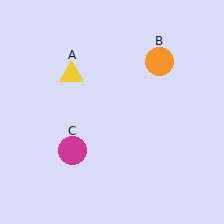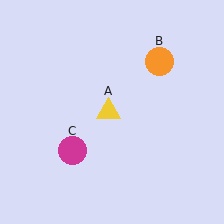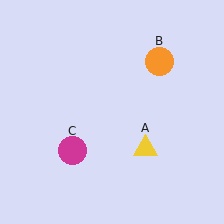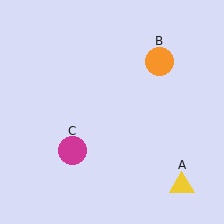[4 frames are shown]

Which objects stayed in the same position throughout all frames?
Orange circle (object B) and magenta circle (object C) remained stationary.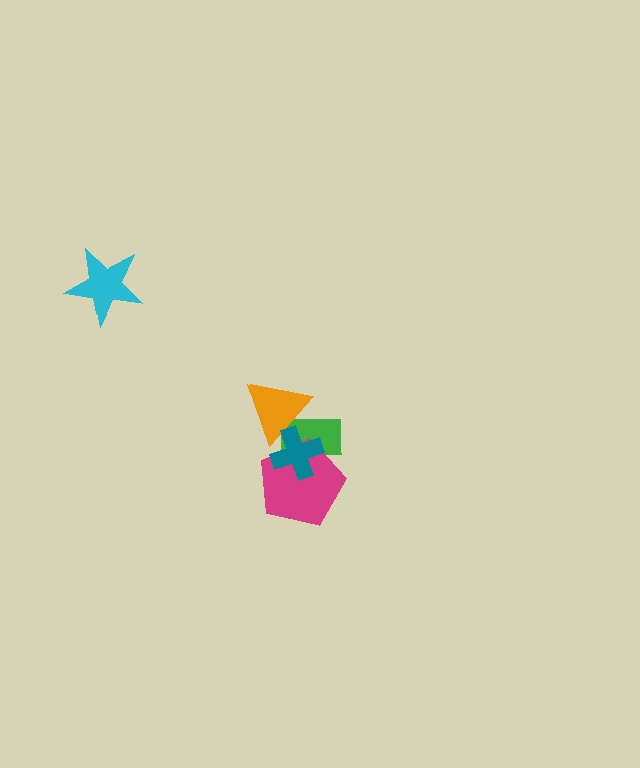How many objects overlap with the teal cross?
3 objects overlap with the teal cross.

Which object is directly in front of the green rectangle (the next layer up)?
The orange triangle is directly in front of the green rectangle.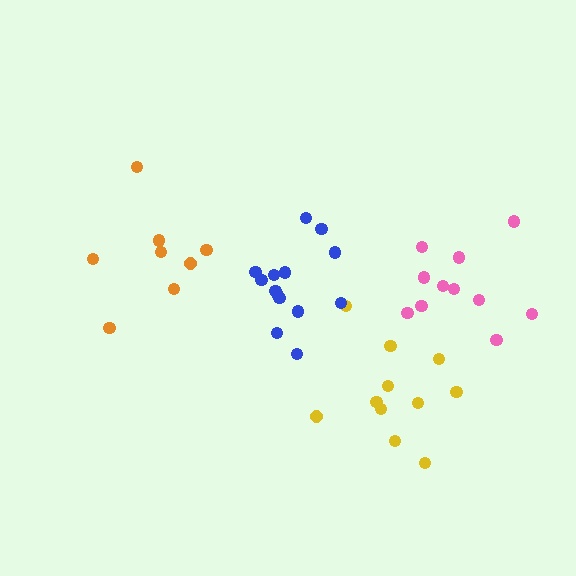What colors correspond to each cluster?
The clusters are colored: yellow, pink, blue, orange.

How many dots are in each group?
Group 1: 11 dots, Group 2: 11 dots, Group 3: 14 dots, Group 4: 8 dots (44 total).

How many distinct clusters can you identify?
There are 4 distinct clusters.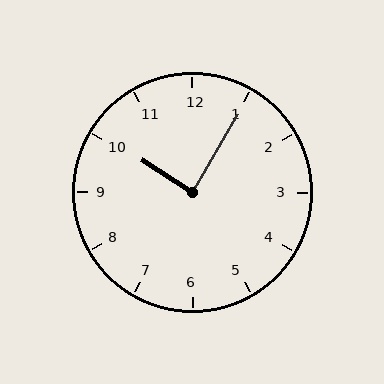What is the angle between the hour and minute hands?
Approximately 88 degrees.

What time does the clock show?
10:05.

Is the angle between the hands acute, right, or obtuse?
It is right.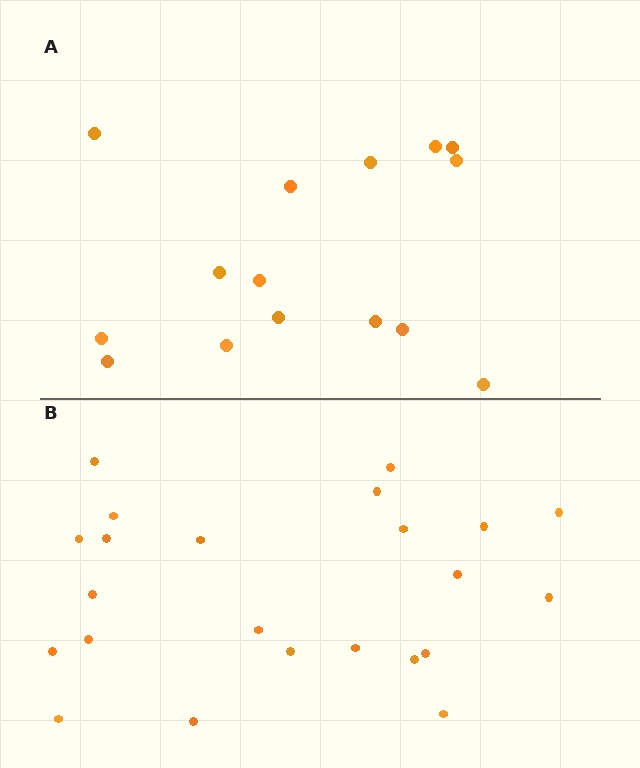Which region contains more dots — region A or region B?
Region B (the bottom region) has more dots.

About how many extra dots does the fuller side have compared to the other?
Region B has roughly 8 or so more dots than region A.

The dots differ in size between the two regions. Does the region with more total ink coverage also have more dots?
No. Region A has more total ink coverage because its dots are larger, but region B actually contains more individual dots. Total area can be misleading — the number of items is what matters here.